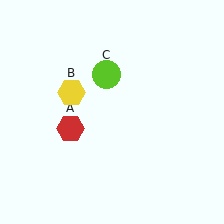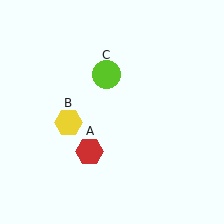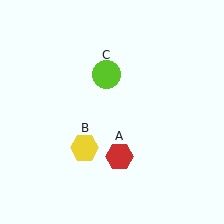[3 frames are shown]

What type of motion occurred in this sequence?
The red hexagon (object A), yellow hexagon (object B) rotated counterclockwise around the center of the scene.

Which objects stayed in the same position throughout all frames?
Lime circle (object C) remained stationary.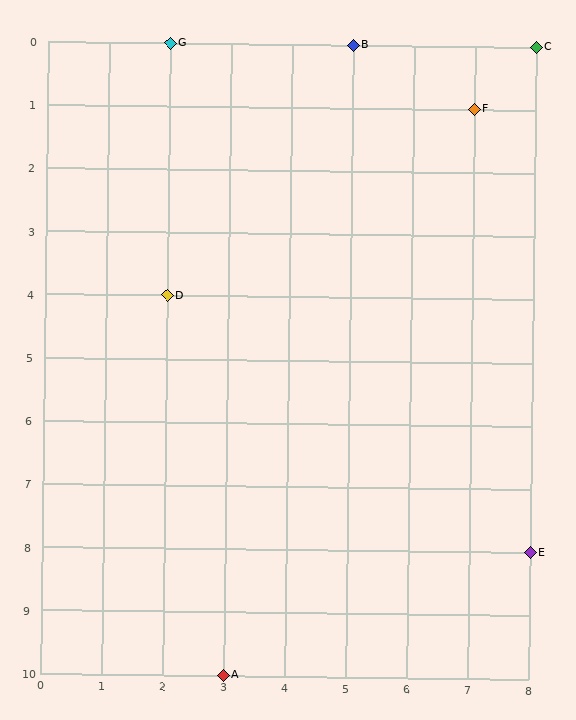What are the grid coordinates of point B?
Point B is at grid coordinates (5, 0).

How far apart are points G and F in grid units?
Points G and F are 5 columns and 1 row apart (about 5.1 grid units diagonally).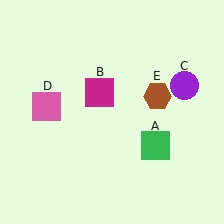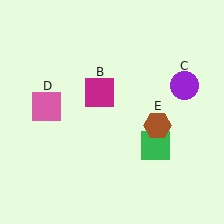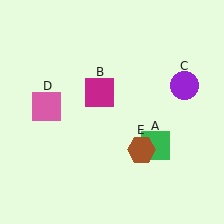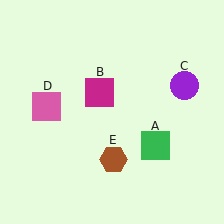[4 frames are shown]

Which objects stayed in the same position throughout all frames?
Green square (object A) and magenta square (object B) and purple circle (object C) and pink square (object D) remained stationary.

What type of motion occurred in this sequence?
The brown hexagon (object E) rotated clockwise around the center of the scene.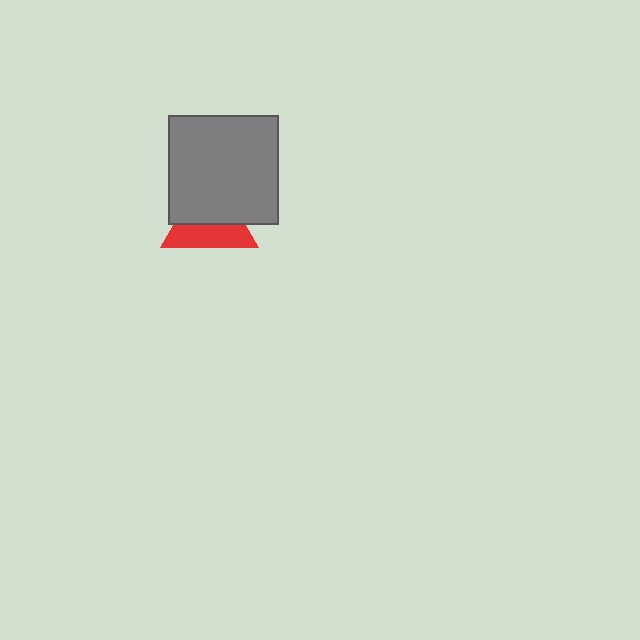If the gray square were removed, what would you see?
You would see the complete red triangle.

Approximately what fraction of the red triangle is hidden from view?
Roughly 55% of the red triangle is hidden behind the gray square.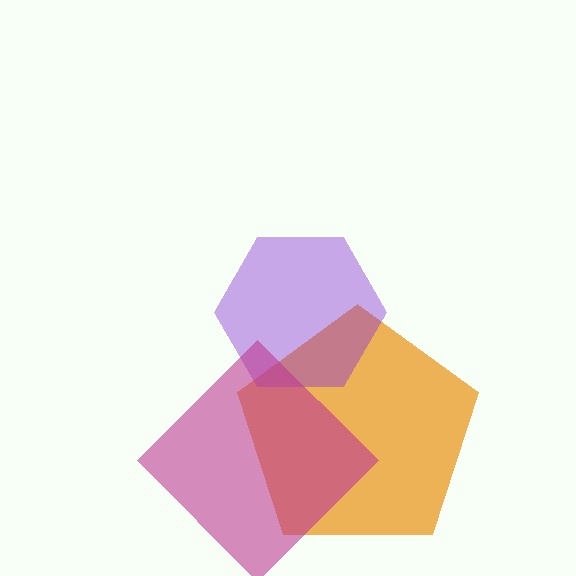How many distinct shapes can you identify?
There are 3 distinct shapes: an orange pentagon, a purple hexagon, a magenta diamond.